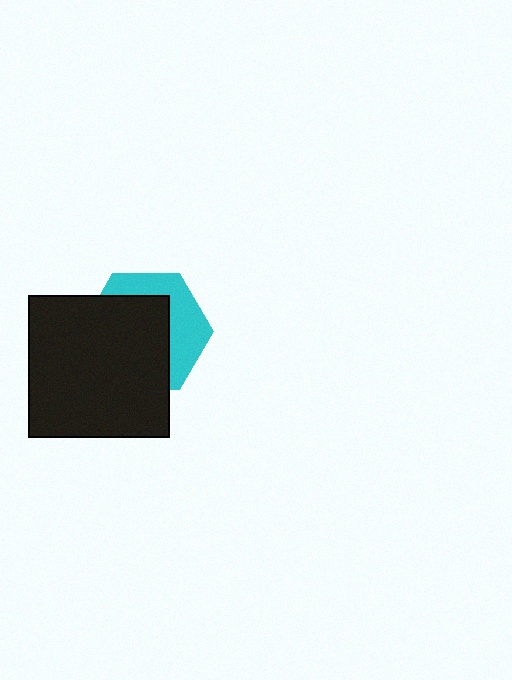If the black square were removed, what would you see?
You would see the complete cyan hexagon.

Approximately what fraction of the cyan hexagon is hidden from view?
Roughly 61% of the cyan hexagon is hidden behind the black square.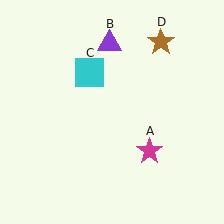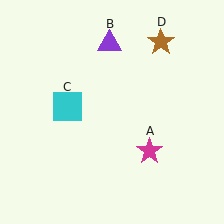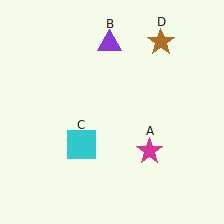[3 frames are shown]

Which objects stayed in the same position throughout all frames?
Magenta star (object A) and purple triangle (object B) and brown star (object D) remained stationary.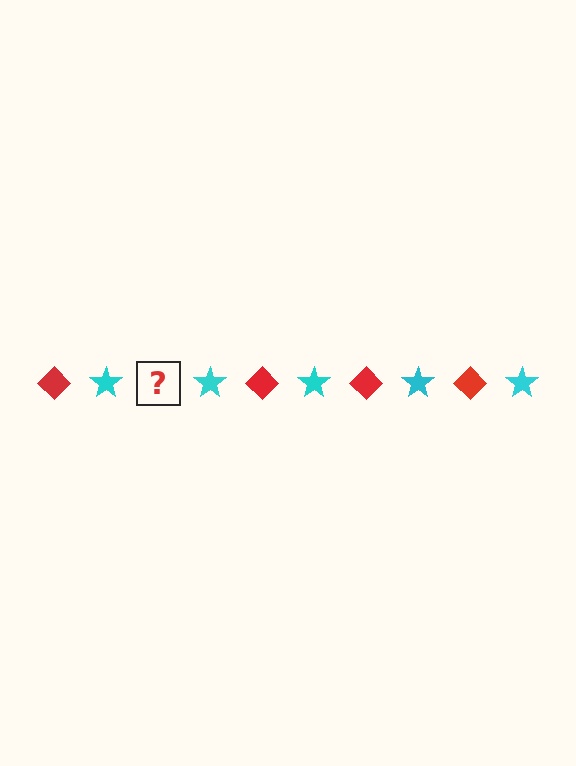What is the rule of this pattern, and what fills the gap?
The rule is that the pattern alternates between red diamond and cyan star. The gap should be filled with a red diamond.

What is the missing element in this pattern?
The missing element is a red diamond.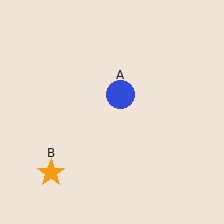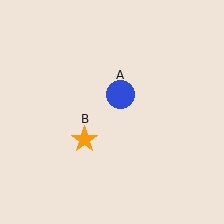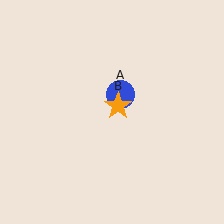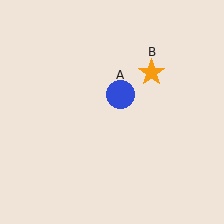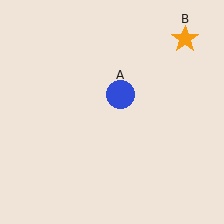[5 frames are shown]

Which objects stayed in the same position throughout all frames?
Blue circle (object A) remained stationary.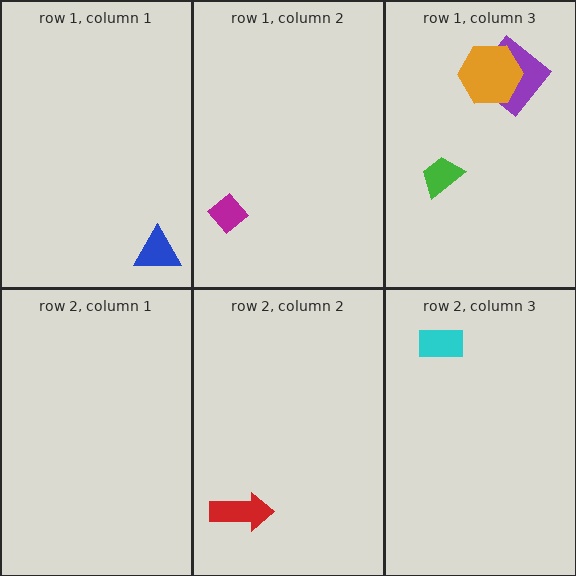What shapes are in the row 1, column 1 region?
The blue triangle.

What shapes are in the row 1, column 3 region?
The purple diamond, the green trapezoid, the orange hexagon.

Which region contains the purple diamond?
The row 1, column 3 region.